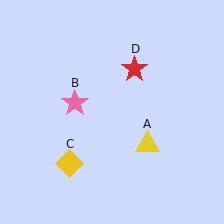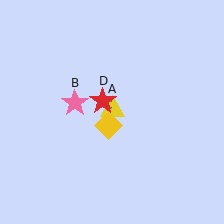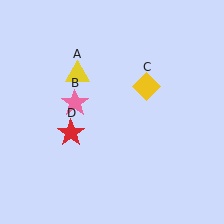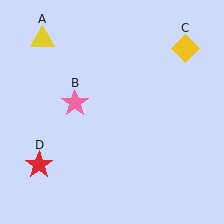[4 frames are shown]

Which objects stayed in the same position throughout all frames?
Pink star (object B) remained stationary.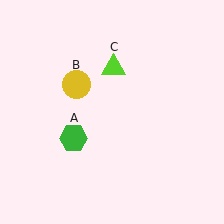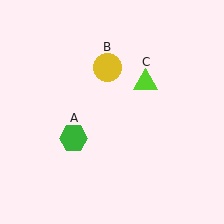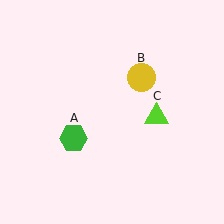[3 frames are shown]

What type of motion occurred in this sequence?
The yellow circle (object B), lime triangle (object C) rotated clockwise around the center of the scene.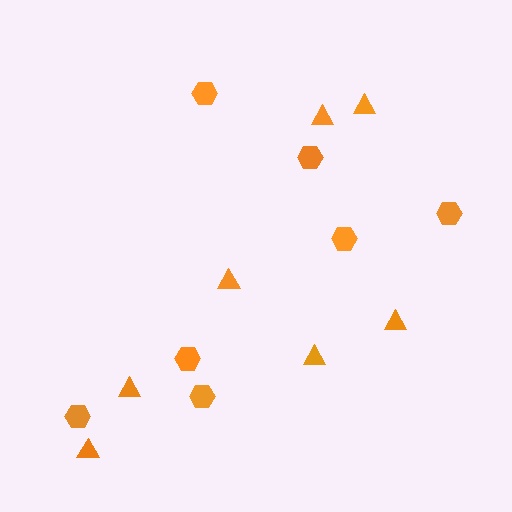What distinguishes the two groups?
There are 2 groups: one group of hexagons (7) and one group of triangles (7).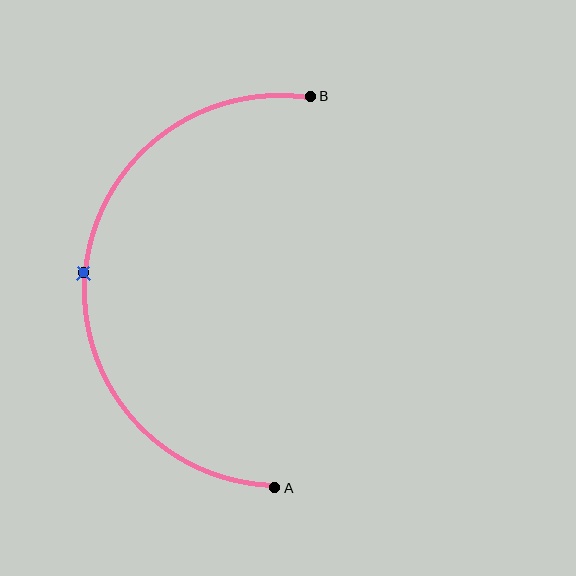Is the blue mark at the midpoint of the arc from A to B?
Yes. The blue mark lies on the arc at equal arc-length from both A and B — it is the arc midpoint.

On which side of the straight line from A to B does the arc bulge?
The arc bulges to the left of the straight line connecting A and B.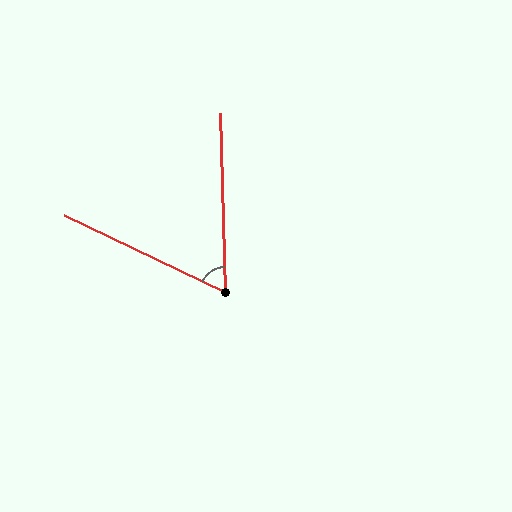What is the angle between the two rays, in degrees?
Approximately 63 degrees.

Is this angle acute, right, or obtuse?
It is acute.